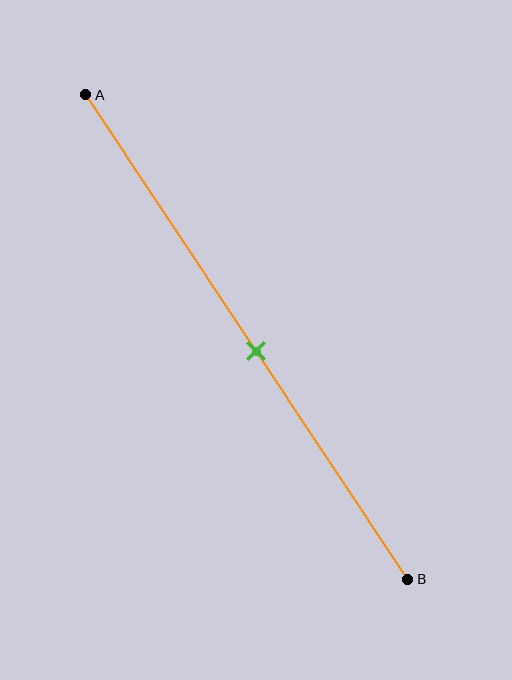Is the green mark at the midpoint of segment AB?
Yes, the mark is approximately at the midpoint.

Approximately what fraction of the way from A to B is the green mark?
The green mark is approximately 55% of the way from A to B.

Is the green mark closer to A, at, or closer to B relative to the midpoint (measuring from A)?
The green mark is approximately at the midpoint of segment AB.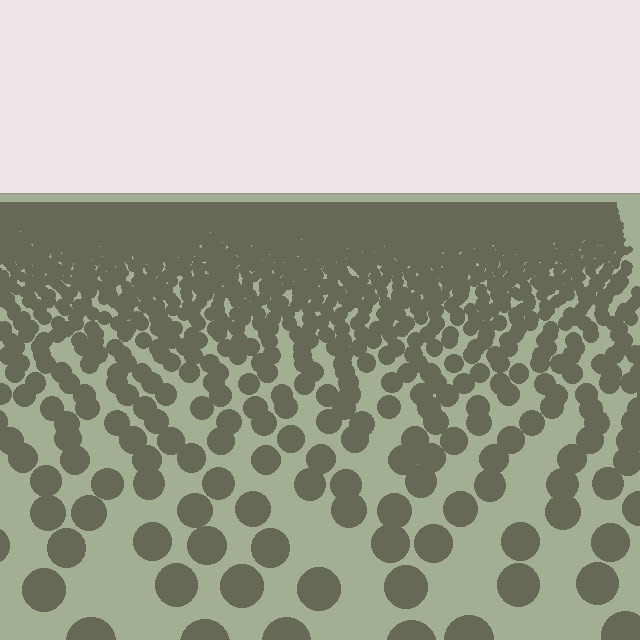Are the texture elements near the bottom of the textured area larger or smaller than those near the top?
Larger. Near the bottom, elements are closer to the viewer and appear at a bigger on-screen size.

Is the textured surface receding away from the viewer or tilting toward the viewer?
The surface is receding away from the viewer. Texture elements get smaller and denser toward the top.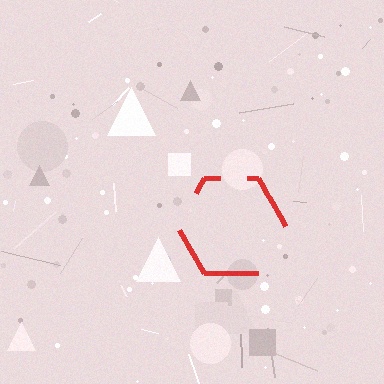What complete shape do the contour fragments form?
The contour fragments form a hexagon.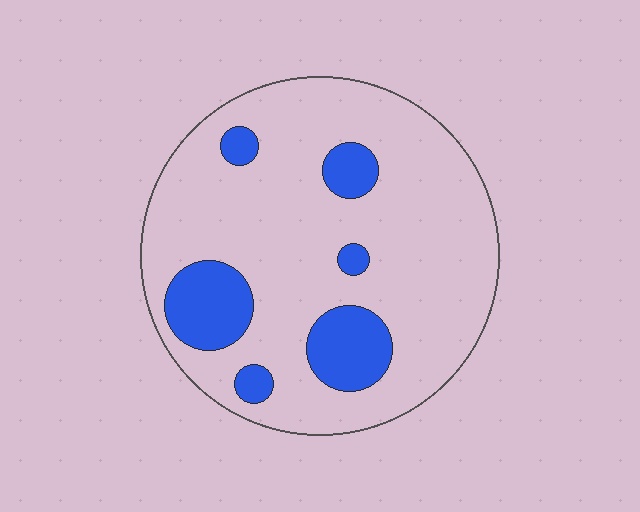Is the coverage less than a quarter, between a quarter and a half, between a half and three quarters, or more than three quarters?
Less than a quarter.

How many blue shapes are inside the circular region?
6.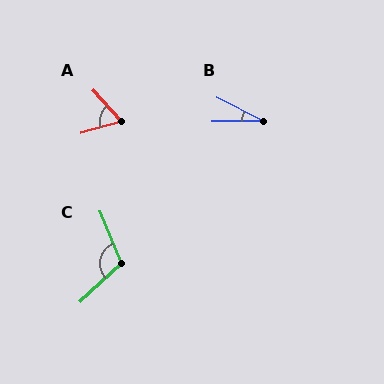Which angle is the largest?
C, at approximately 110 degrees.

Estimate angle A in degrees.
Approximately 63 degrees.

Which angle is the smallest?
B, at approximately 27 degrees.